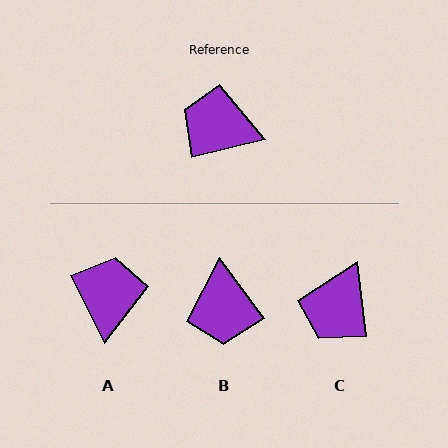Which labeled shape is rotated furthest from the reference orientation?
B, about 113 degrees away.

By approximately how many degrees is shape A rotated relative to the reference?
Approximately 77 degrees clockwise.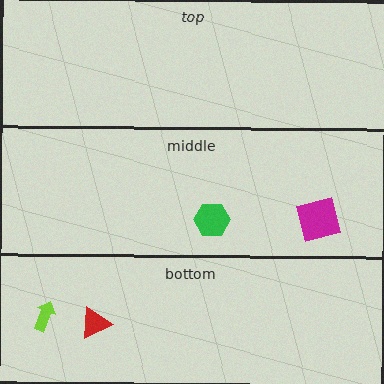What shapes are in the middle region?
The magenta square, the green hexagon.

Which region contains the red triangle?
The bottom region.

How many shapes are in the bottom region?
2.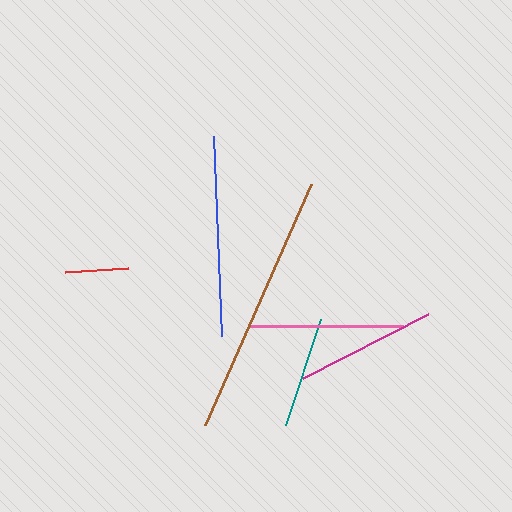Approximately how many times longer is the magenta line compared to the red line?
The magenta line is approximately 2.2 times the length of the red line.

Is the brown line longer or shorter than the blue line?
The brown line is longer than the blue line.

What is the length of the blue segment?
The blue segment is approximately 200 pixels long.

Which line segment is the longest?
The brown line is the longest at approximately 263 pixels.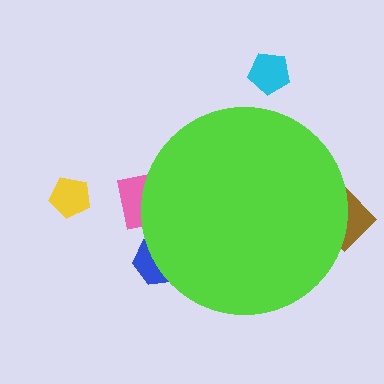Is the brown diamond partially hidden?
Yes, the brown diamond is partially hidden behind the lime circle.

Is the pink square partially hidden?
Yes, the pink square is partially hidden behind the lime circle.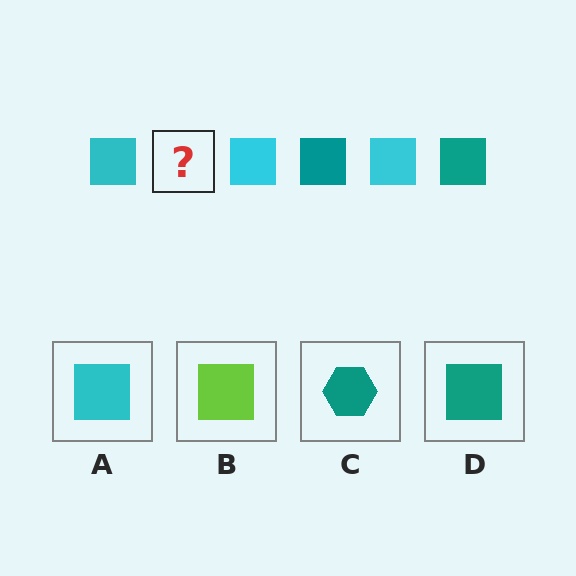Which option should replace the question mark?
Option D.